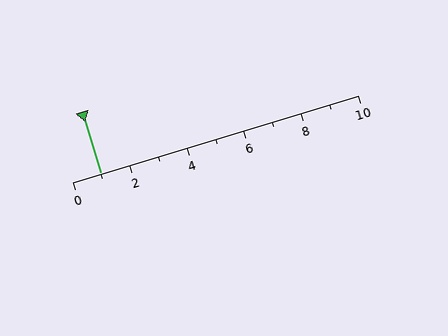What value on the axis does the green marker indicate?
The marker indicates approximately 1.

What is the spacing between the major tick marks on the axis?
The major ticks are spaced 2 apart.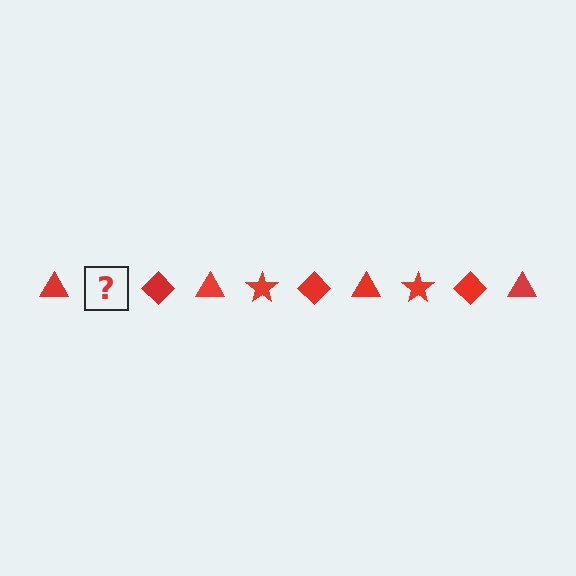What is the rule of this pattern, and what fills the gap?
The rule is that the pattern cycles through triangle, star, diamond shapes in red. The gap should be filled with a red star.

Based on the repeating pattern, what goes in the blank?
The blank should be a red star.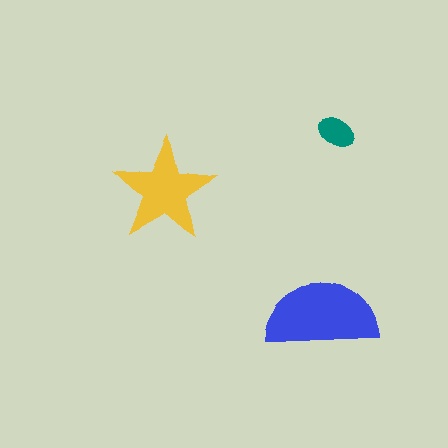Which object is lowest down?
The blue semicircle is bottommost.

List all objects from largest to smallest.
The blue semicircle, the yellow star, the teal ellipse.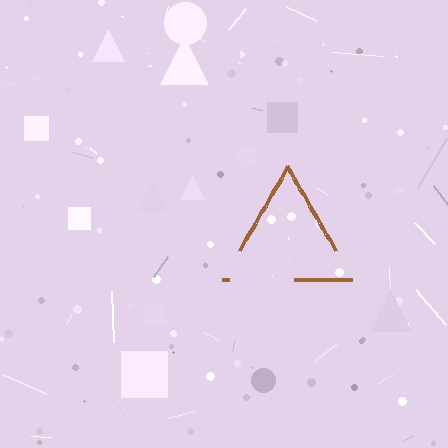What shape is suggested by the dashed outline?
The dashed outline suggests a triangle.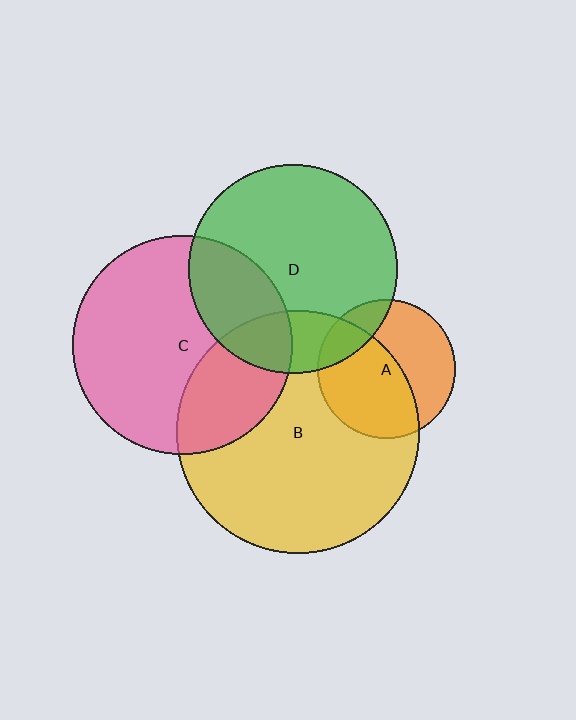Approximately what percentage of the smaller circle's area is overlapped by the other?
Approximately 25%.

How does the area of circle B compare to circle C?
Approximately 1.2 times.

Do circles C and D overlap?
Yes.